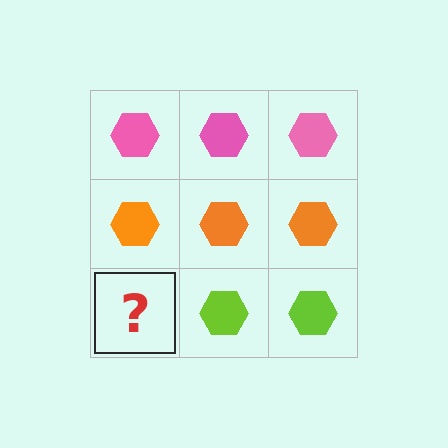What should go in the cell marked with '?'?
The missing cell should contain a lime hexagon.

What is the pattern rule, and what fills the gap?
The rule is that each row has a consistent color. The gap should be filled with a lime hexagon.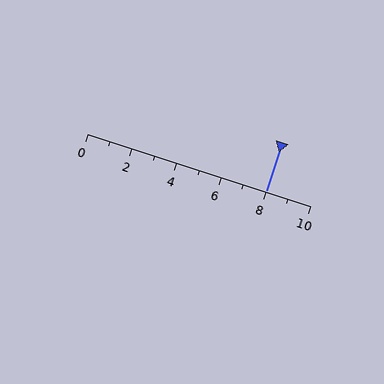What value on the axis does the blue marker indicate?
The marker indicates approximately 8.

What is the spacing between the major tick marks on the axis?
The major ticks are spaced 2 apart.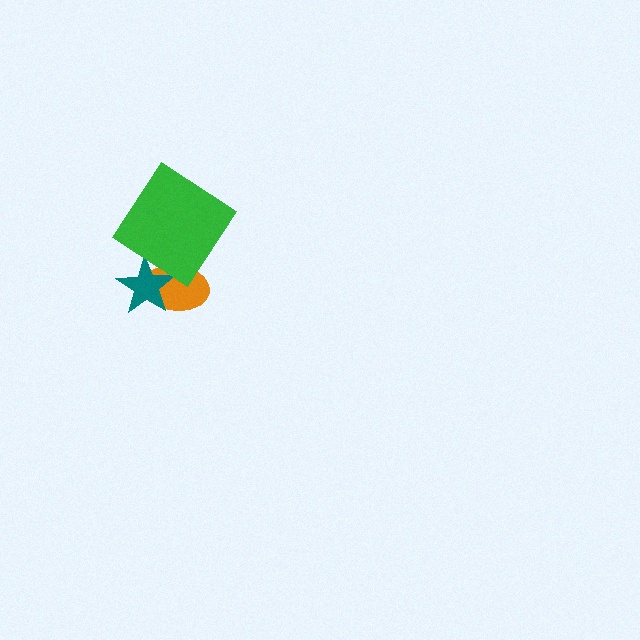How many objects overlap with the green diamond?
2 objects overlap with the green diamond.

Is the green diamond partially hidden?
No, no other shape covers it.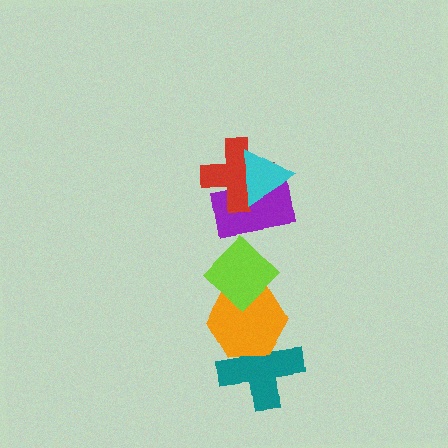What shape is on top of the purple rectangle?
The red cross is on top of the purple rectangle.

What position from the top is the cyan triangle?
The cyan triangle is 1st from the top.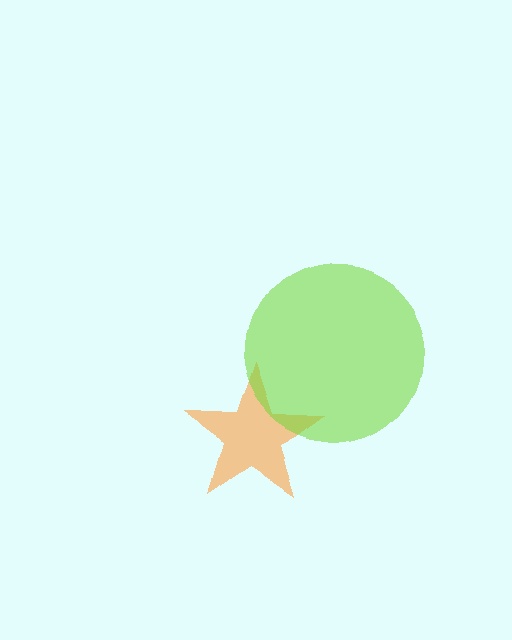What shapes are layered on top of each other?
The layered shapes are: an orange star, a lime circle.